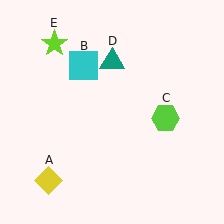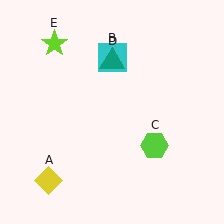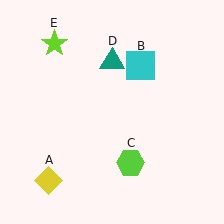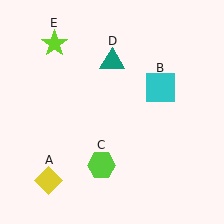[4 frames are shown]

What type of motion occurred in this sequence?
The cyan square (object B), lime hexagon (object C) rotated clockwise around the center of the scene.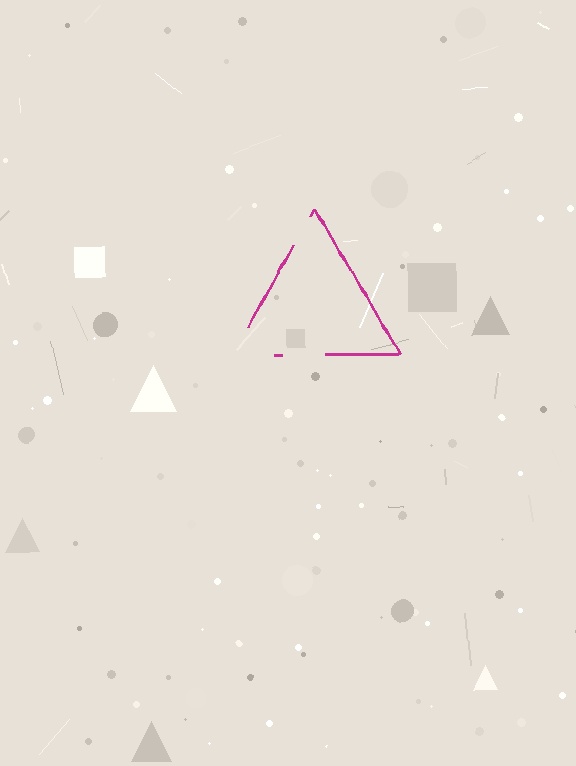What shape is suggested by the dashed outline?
The dashed outline suggests a triangle.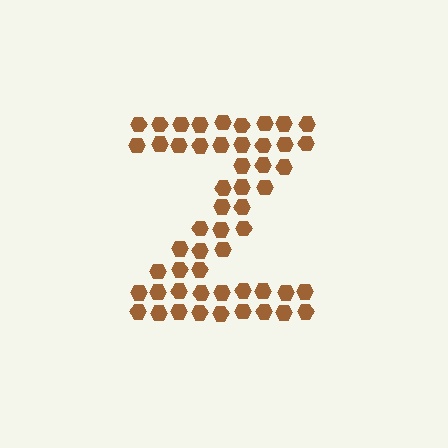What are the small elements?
The small elements are hexagons.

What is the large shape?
The large shape is the letter Z.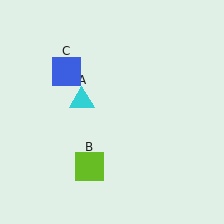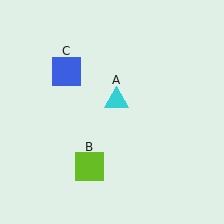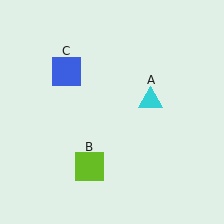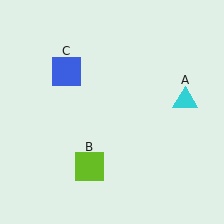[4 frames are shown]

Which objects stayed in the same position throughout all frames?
Lime square (object B) and blue square (object C) remained stationary.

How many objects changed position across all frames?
1 object changed position: cyan triangle (object A).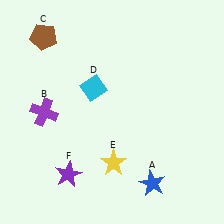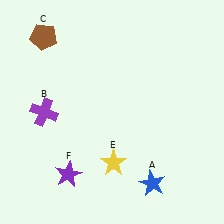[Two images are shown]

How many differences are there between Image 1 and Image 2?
There is 1 difference between the two images.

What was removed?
The cyan diamond (D) was removed in Image 2.